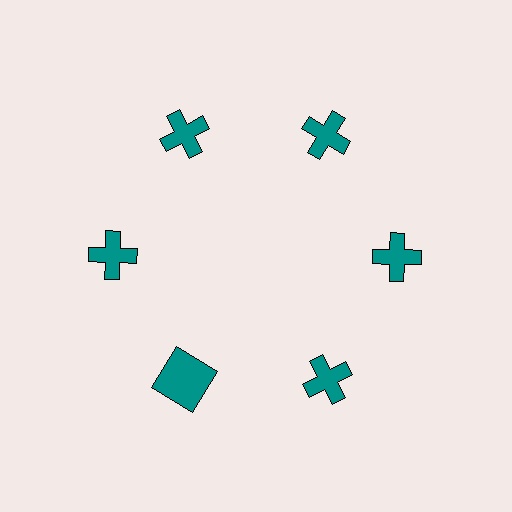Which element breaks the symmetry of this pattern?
The teal square at roughly the 7 o'clock position breaks the symmetry. All other shapes are teal crosses.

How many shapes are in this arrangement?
There are 6 shapes arranged in a ring pattern.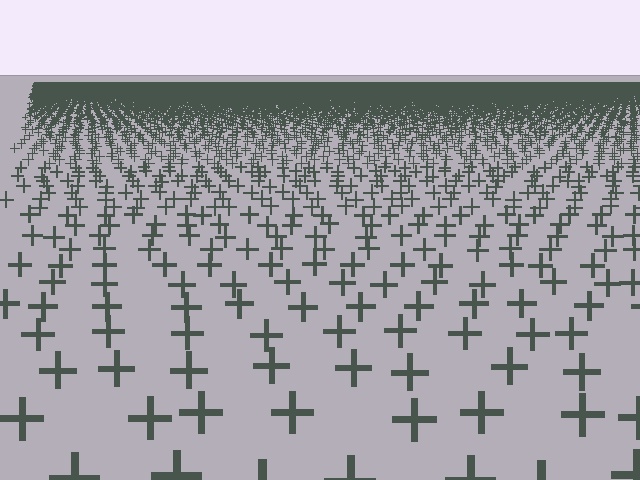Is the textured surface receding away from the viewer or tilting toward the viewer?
The surface is receding away from the viewer. Texture elements get smaller and denser toward the top.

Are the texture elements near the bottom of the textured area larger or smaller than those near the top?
Larger. Near the bottom, elements are closer to the viewer and appear at a bigger on-screen size.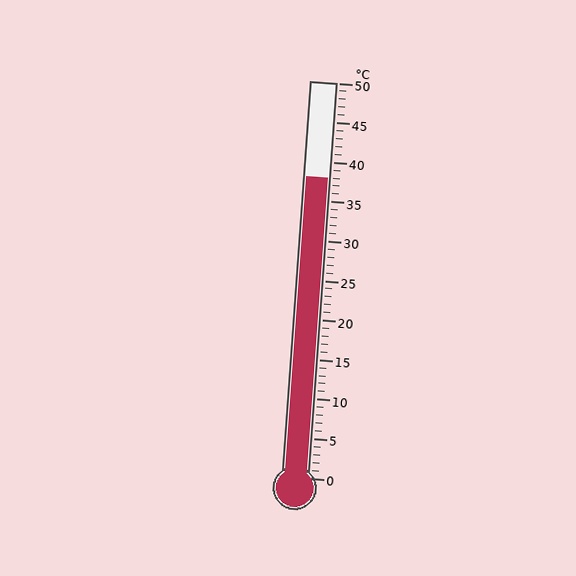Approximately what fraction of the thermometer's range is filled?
The thermometer is filled to approximately 75% of its range.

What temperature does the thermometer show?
The thermometer shows approximately 38°C.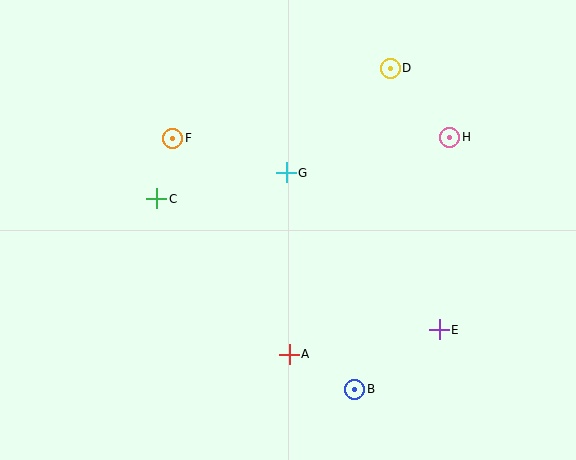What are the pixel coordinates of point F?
Point F is at (173, 138).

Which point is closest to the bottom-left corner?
Point C is closest to the bottom-left corner.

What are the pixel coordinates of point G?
Point G is at (286, 173).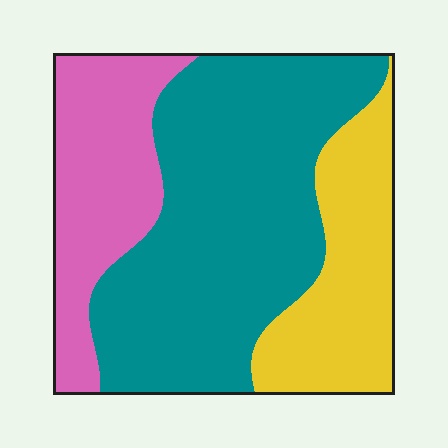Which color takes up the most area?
Teal, at roughly 55%.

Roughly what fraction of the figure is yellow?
Yellow covers around 25% of the figure.